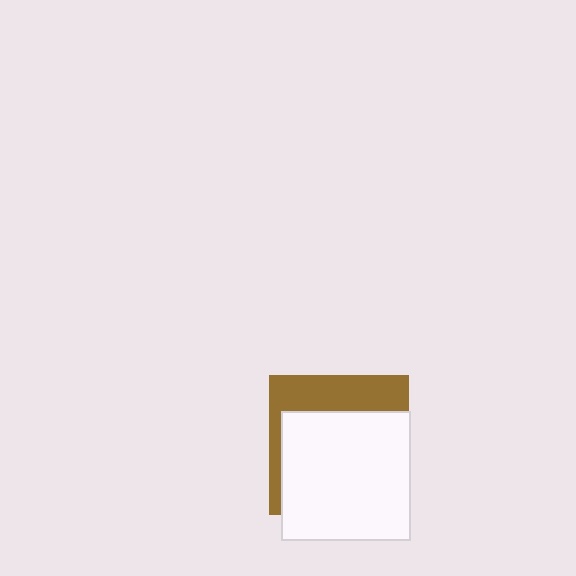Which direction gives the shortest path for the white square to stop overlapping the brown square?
Moving down gives the shortest separation.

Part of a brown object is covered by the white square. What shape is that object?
It is a square.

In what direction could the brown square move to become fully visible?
The brown square could move up. That would shift it out from behind the white square entirely.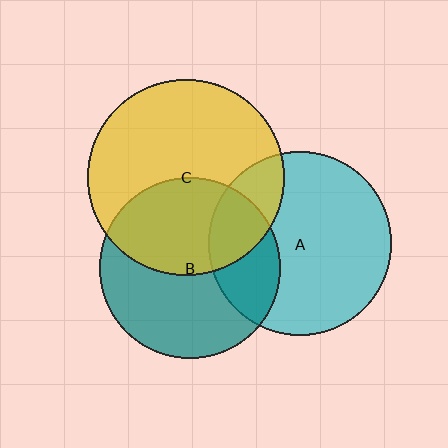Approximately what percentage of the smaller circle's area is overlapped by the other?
Approximately 20%.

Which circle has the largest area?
Circle C (yellow).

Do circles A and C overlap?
Yes.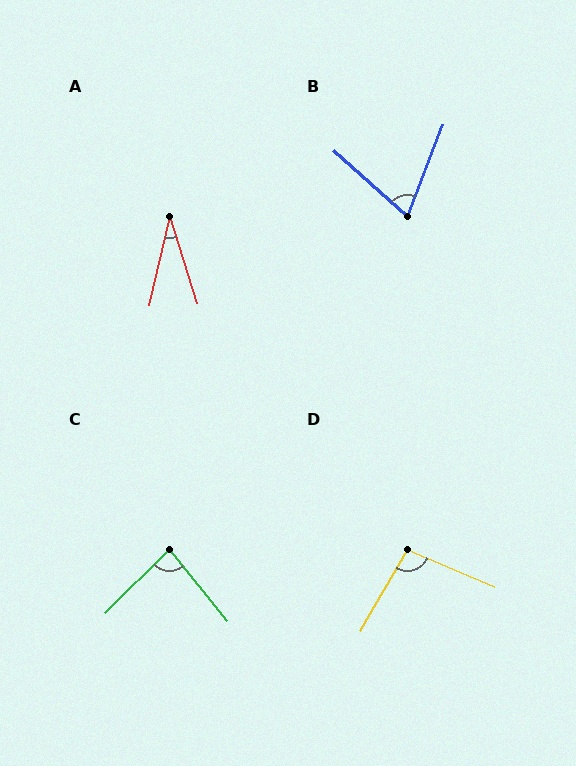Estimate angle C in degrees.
Approximately 84 degrees.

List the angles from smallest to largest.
A (31°), B (69°), C (84°), D (98°).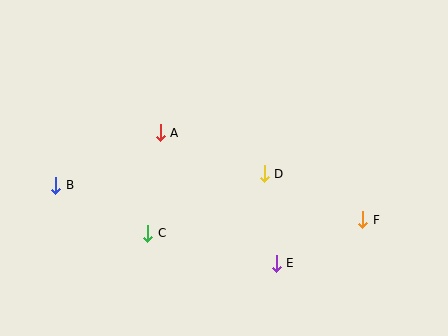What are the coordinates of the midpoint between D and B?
The midpoint between D and B is at (160, 180).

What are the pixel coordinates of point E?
Point E is at (276, 263).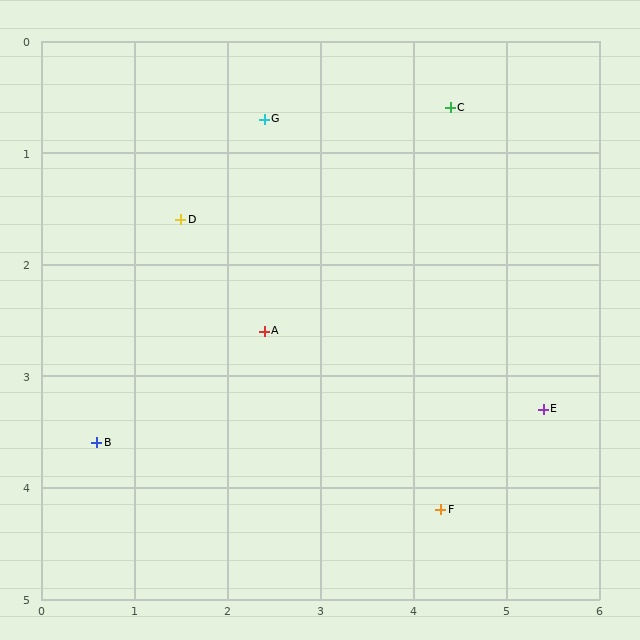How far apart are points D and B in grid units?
Points D and B are about 2.2 grid units apart.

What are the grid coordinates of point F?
Point F is at approximately (4.3, 4.2).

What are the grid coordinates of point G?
Point G is at approximately (2.4, 0.7).